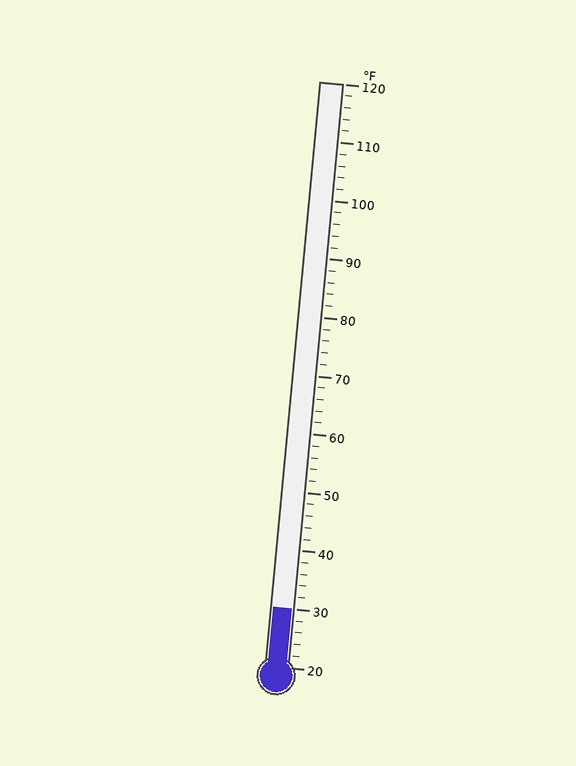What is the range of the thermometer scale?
The thermometer scale ranges from 20°F to 120°F.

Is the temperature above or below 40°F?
The temperature is below 40°F.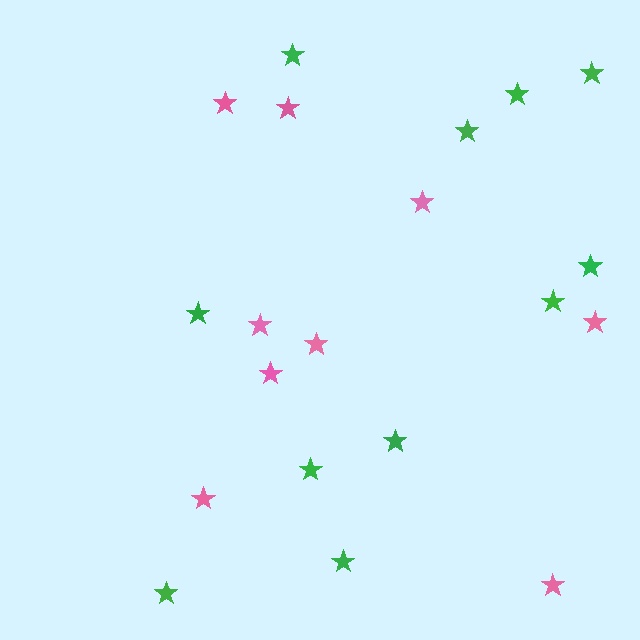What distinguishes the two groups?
There are 2 groups: one group of pink stars (9) and one group of green stars (11).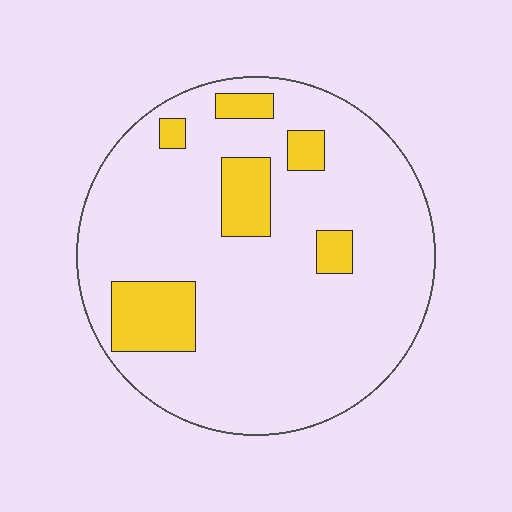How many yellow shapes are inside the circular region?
6.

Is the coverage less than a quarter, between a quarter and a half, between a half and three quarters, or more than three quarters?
Less than a quarter.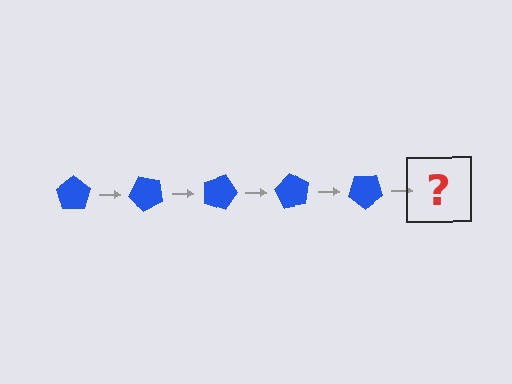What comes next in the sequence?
The next element should be a blue pentagon rotated 225 degrees.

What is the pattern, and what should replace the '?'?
The pattern is that the pentagon rotates 45 degrees each step. The '?' should be a blue pentagon rotated 225 degrees.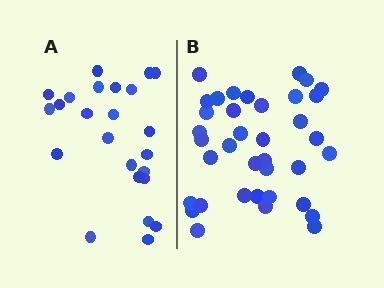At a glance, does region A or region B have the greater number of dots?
Region B (the right region) has more dots.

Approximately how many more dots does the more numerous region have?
Region B has approximately 15 more dots than region A.